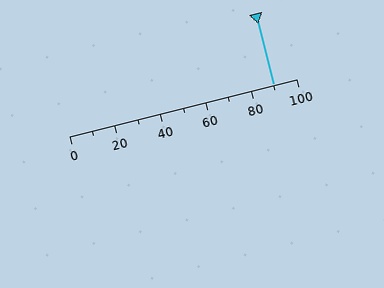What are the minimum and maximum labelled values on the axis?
The axis runs from 0 to 100.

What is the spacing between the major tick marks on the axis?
The major ticks are spaced 20 apart.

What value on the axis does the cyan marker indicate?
The marker indicates approximately 90.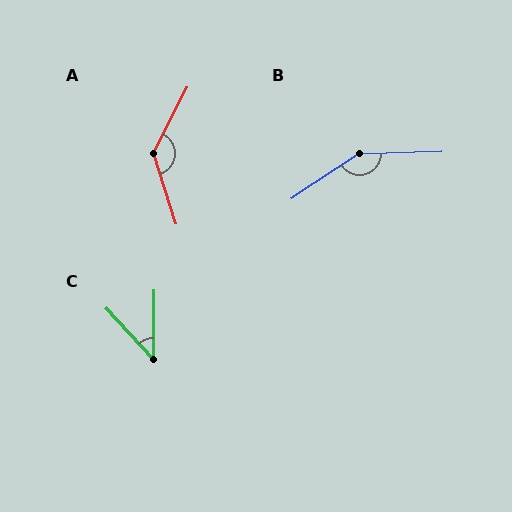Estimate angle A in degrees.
Approximately 135 degrees.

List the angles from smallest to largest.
C (43°), A (135°), B (149°).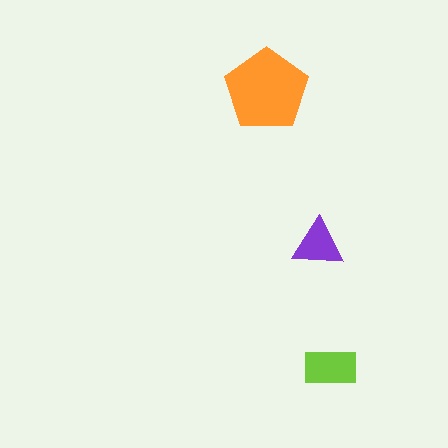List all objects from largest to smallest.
The orange pentagon, the lime rectangle, the purple triangle.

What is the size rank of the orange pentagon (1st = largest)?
1st.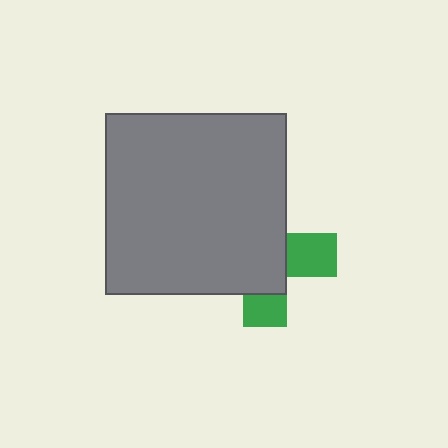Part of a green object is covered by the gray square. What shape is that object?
It is a cross.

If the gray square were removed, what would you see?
You would see the complete green cross.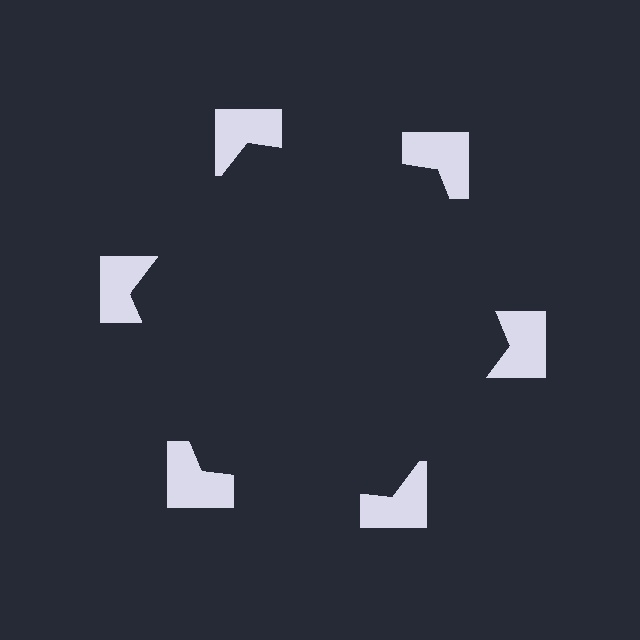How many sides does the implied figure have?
6 sides.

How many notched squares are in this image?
There are 6 — one at each vertex of the illusory hexagon.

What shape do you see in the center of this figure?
An illusory hexagon — its edges are inferred from the aligned wedge cuts in the notched squares, not physically drawn.